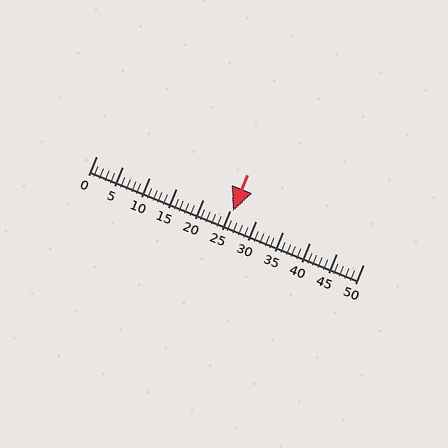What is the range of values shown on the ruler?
The ruler shows values from 0 to 50.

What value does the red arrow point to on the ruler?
The red arrow points to approximately 26.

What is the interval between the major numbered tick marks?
The major tick marks are spaced 5 units apart.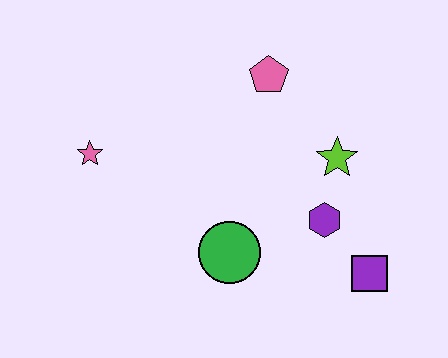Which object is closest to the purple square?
The purple hexagon is closest to the purple square.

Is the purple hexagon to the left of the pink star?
No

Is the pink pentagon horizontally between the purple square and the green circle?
Yes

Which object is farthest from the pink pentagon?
The purple square is farthest from the pink pentagon.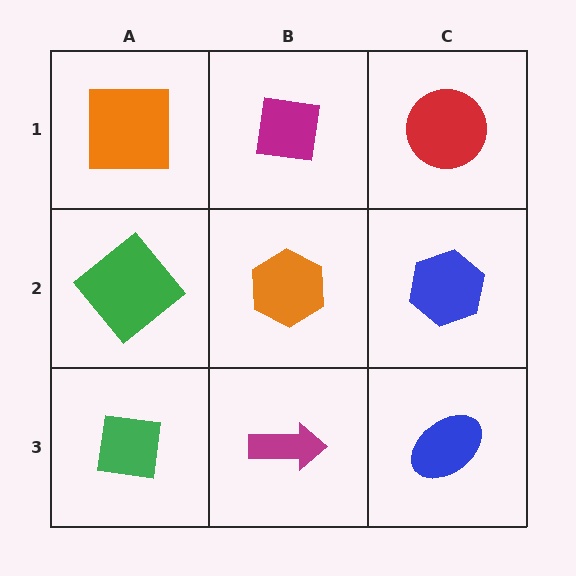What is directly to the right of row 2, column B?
A blue hexagon.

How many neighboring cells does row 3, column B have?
3.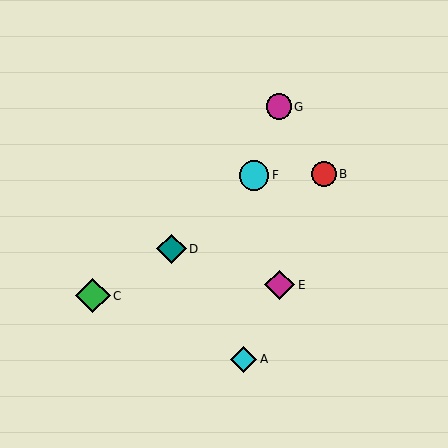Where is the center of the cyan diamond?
The center of the cyan diamond is at (244, 359).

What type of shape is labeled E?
Shape E is a magenta diamond.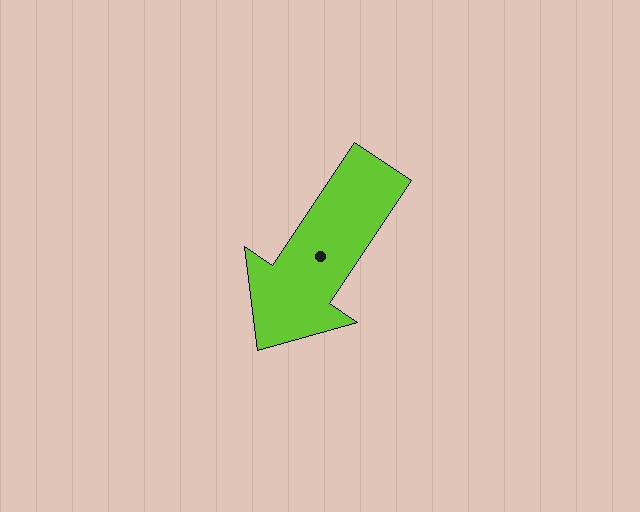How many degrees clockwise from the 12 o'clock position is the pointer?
Approximately 214 degrees.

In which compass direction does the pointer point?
Southwest.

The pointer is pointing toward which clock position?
Roughly 7 o'clock.